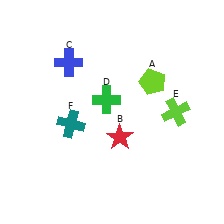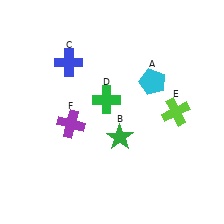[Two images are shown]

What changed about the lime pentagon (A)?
In Image 1, A is lime. In Image 2, it changed to cyan.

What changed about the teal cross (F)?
In Image 1, F is teal. In Image 2, it changed to purple.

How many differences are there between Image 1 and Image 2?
There are 3 differences between the two images.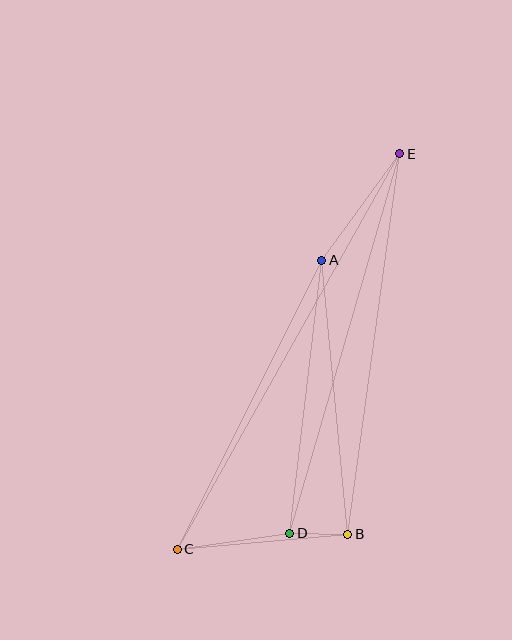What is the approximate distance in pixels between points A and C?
The distance between A and C is approximately 323 pixels.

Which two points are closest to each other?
Points B and D are closest to each other.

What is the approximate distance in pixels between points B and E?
The distance between B and E is approximately 384 pixels.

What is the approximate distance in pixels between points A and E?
The distance between A and E is approximately 132 pixels.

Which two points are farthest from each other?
Points C and E are farthest from each other.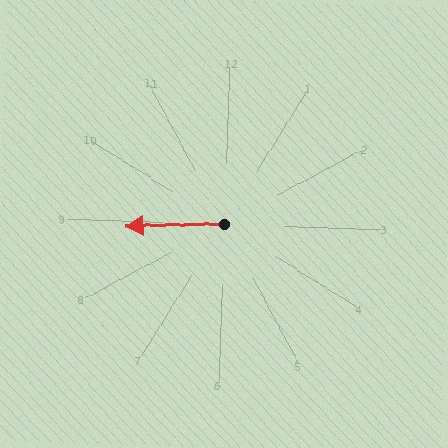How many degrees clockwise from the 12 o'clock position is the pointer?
Approximately 267 degrees.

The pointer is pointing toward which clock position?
Roughly 9 o'clock.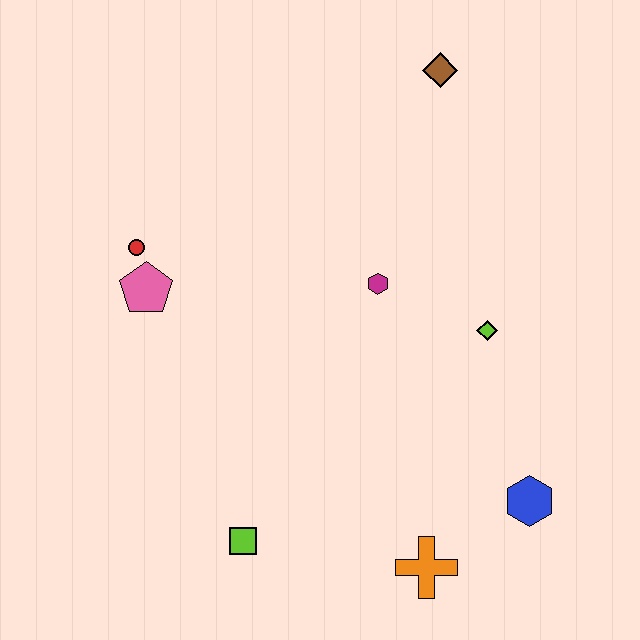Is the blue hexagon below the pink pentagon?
Yes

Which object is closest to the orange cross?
The blue hexagon is closest to the orange cross.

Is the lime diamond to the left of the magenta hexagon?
No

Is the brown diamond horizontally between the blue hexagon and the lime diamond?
No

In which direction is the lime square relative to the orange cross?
The lime square is to the left of the orange cross.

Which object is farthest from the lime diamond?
The red circle is farthest from the lime diamond.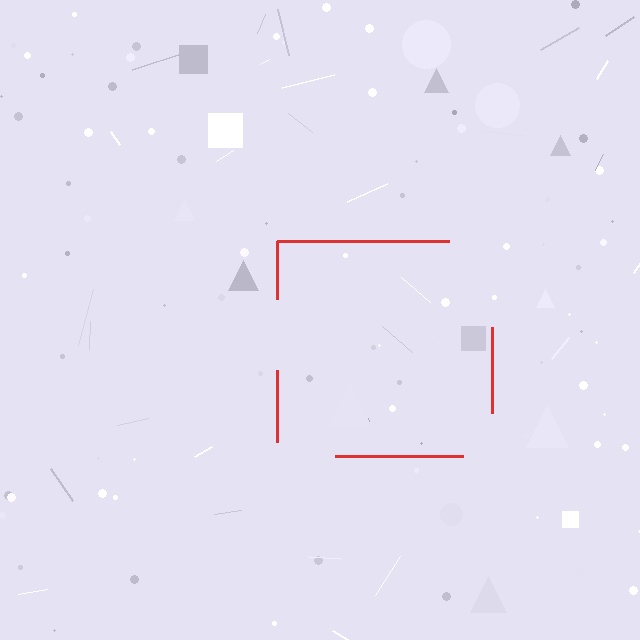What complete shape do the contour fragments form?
The contour fragments form a square.